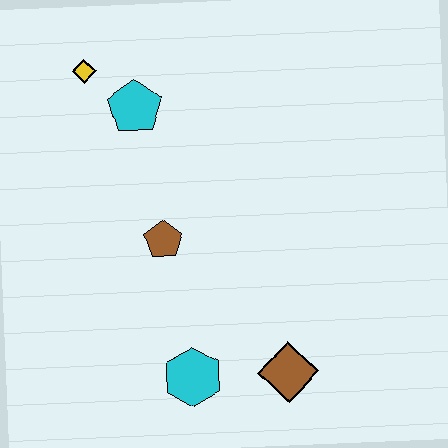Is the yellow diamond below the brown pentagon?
No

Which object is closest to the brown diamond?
The cyan hexagon is closest to the brown diamond.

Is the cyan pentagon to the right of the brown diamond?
No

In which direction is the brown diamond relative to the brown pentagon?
The brown diamond is below the brown pentagon.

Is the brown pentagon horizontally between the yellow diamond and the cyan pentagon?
No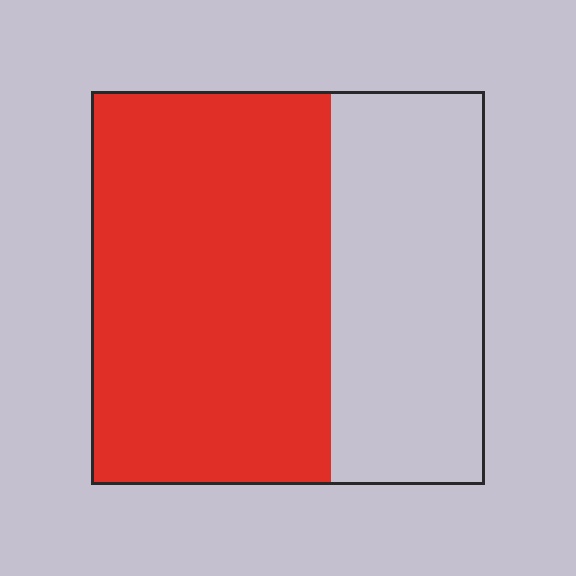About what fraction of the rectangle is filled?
About three fifths (3/5).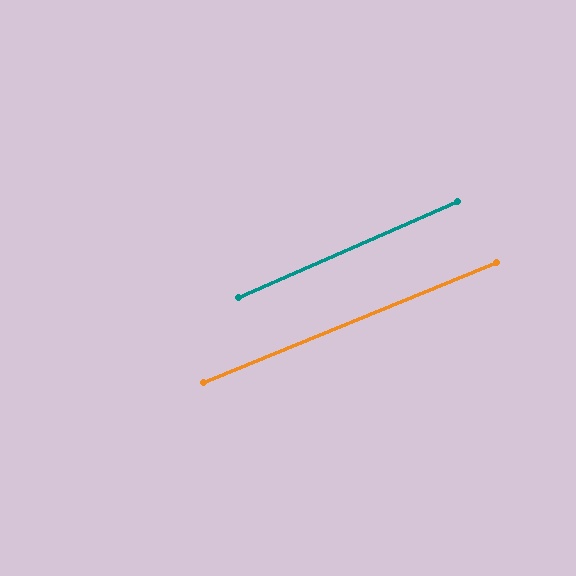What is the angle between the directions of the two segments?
Approximately 1 degree.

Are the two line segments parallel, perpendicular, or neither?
Parallel — their directions differ by only 1.5°.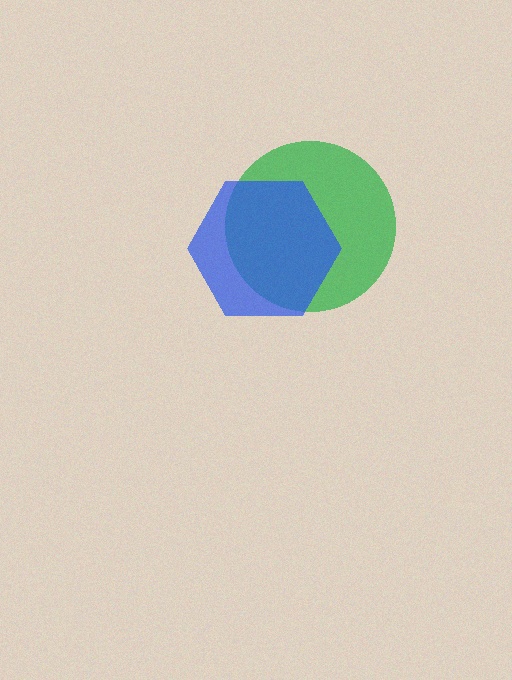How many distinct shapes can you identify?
There are 2 distinct shapes: a green circle, a blue hexagon.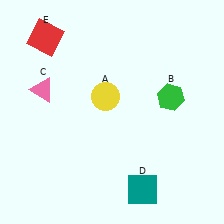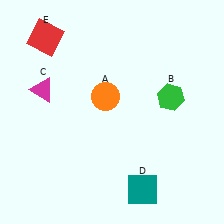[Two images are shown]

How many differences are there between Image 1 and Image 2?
There are 2 differences between the two images.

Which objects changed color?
A changed from yellow to orange. C changed from pink to magenta.